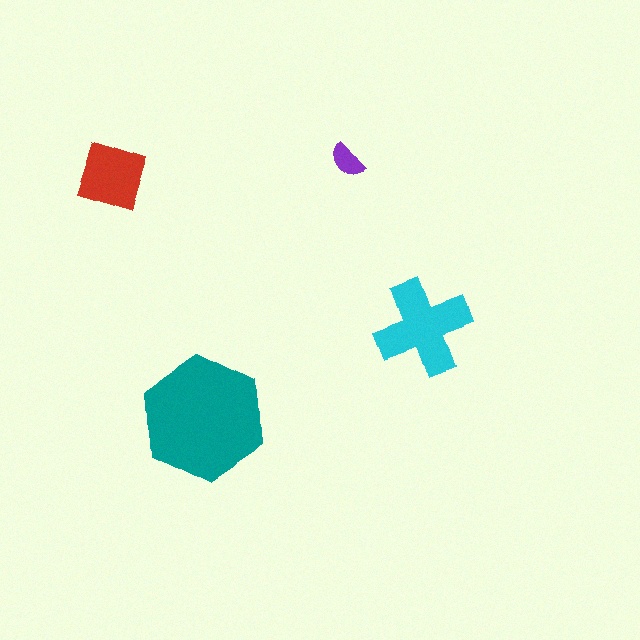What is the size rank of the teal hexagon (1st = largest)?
1st.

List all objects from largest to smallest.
The teal hexagon, the cyan cross, the red square, the purple semicircle.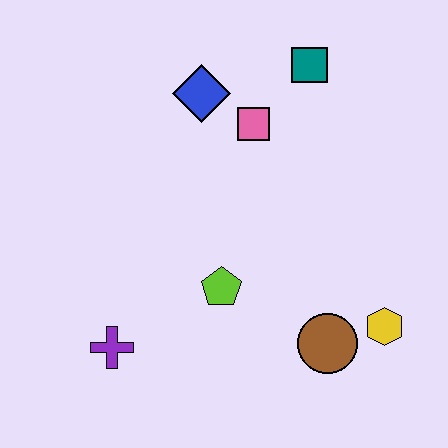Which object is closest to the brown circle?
The yellow hexagon is closest to the brown circle.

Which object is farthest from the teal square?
The purple cross is farthest from the teal square.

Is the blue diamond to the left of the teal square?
Yes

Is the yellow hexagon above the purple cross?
Yes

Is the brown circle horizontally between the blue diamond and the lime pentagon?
No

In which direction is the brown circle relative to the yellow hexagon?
The brown circle is to the left of the yellow hexagon.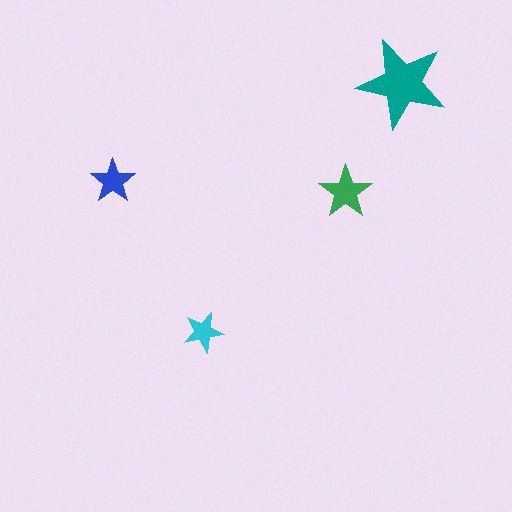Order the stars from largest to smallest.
the teal one, the green one, the blue one, the cyan one.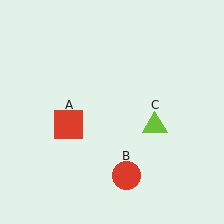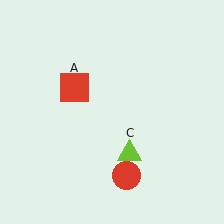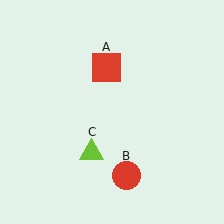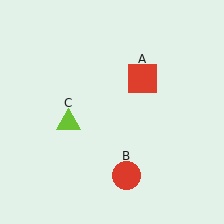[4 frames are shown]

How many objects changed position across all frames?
2 objects changed position: red square (object A), lime triangle (object C).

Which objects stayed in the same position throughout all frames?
Red circle (object B) remained stationary.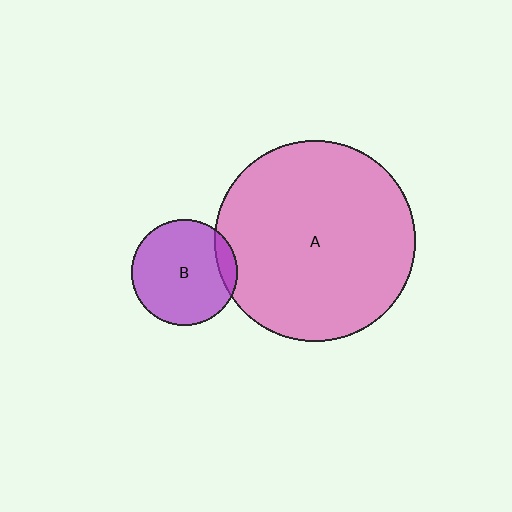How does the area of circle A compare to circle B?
Approximately 3.6 times.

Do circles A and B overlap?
Yes.